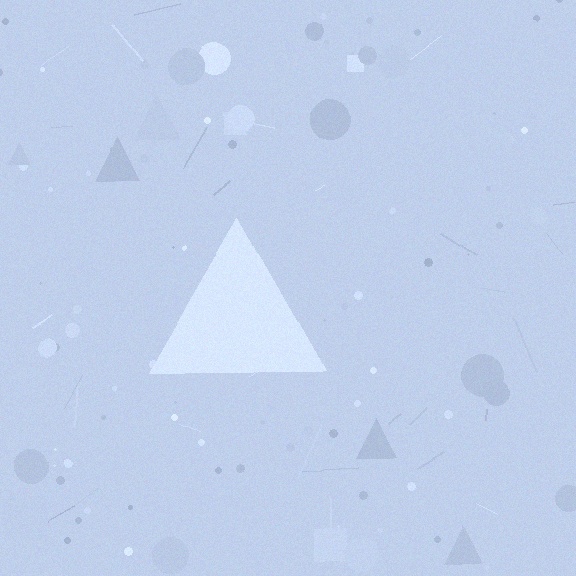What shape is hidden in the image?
A triangle is hidden in the image.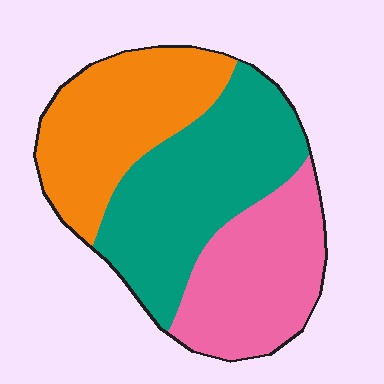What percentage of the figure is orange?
Orange takes up about one third (1/3) of the figure.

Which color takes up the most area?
Teal, at roughly 40%.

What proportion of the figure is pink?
Pink covers about 30% of the figure.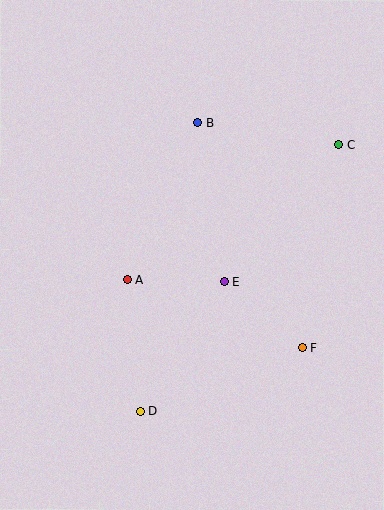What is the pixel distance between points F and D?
The distance between F and D is 174 pixels.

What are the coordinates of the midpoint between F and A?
The midpoint between F and A is at (215, 313).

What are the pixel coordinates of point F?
Point F is at (303, 347).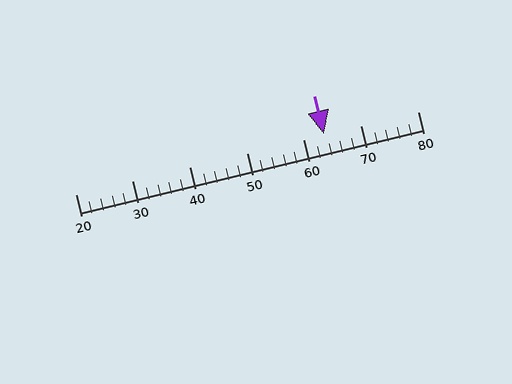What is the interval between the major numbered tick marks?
The major tick marks are spaced 10 units apart.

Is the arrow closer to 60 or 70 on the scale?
The arrow is closer to 60.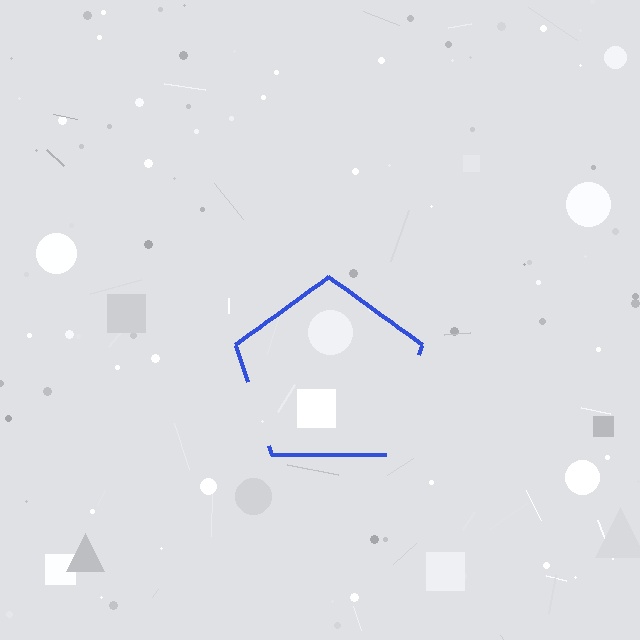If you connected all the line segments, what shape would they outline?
They would outline a pentagon.